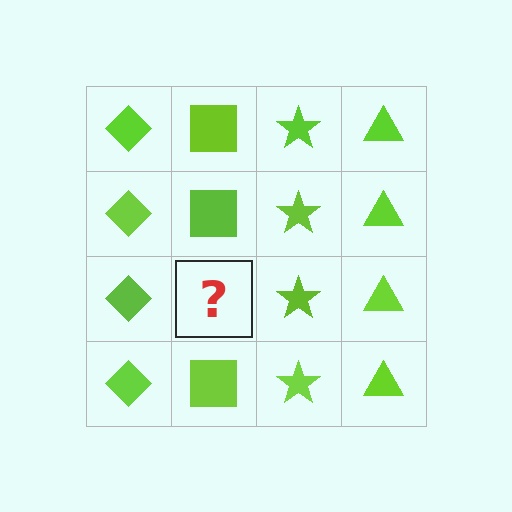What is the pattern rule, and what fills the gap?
The rule is that each column has a consistent shape. The gap should be filled with a lime square.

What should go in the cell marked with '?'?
The missing cell should contain a lime square.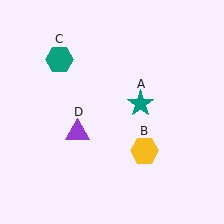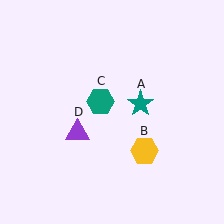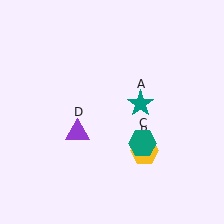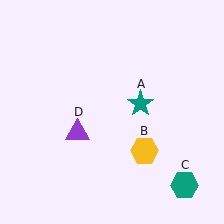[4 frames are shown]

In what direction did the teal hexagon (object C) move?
The teal hexagon (object C) moved down and to the right.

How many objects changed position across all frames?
1 object changed position: teal hexagon (object C).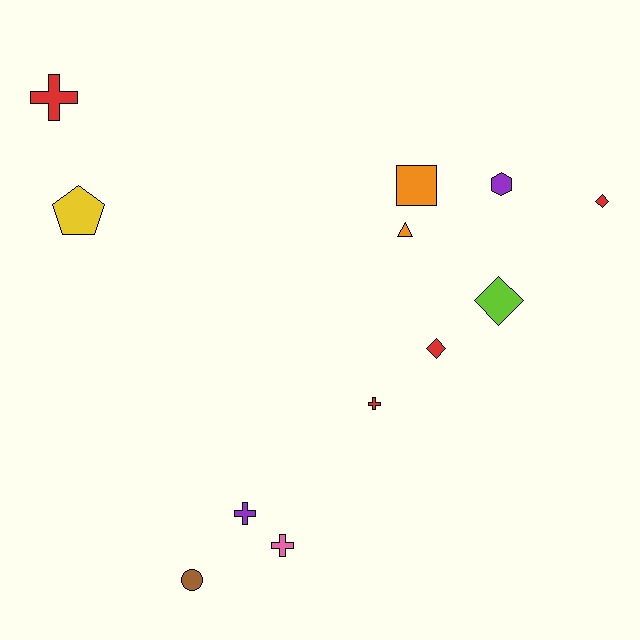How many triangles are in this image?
There is 1 triangle.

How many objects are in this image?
There are 12 objects.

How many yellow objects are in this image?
There is 1 yellow object.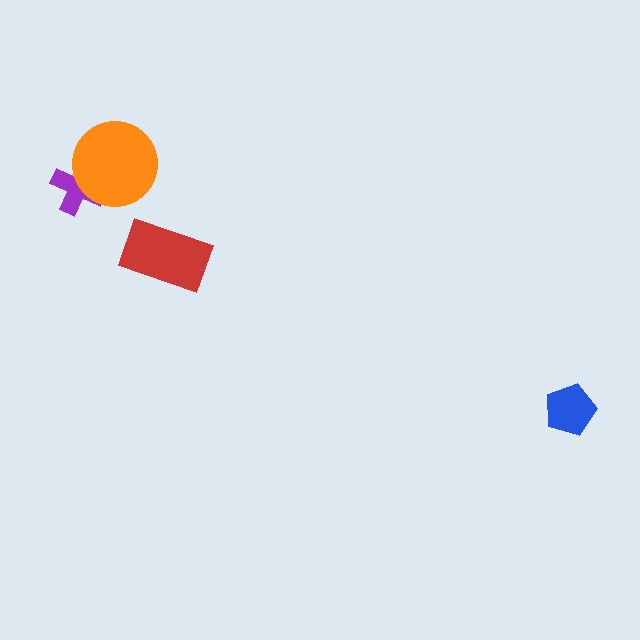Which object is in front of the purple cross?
The orange circle is in front of the purple cross.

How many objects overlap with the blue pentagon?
0 objects overlap with the blue pentagon.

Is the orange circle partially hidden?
No, no other shape covers it.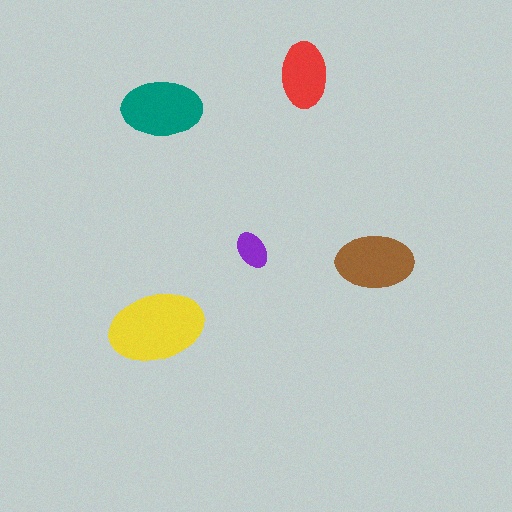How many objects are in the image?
There are 5 objects in the image.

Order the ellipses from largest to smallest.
the yellow one, the teal one, the brown one, the red one, the purple one.